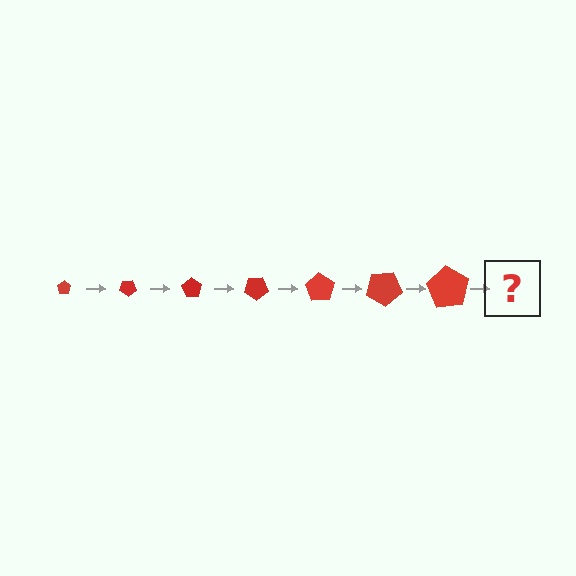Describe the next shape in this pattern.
It should be a pentagon, larger than the previous one and rotated 245 degrees from the start.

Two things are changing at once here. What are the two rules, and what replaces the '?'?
The two rules are that the pentagon grows larger each step and it rotates 35 degrees each step. The '?' should be a pentagon, larger than the previous one and rotated 245 degrees from the start.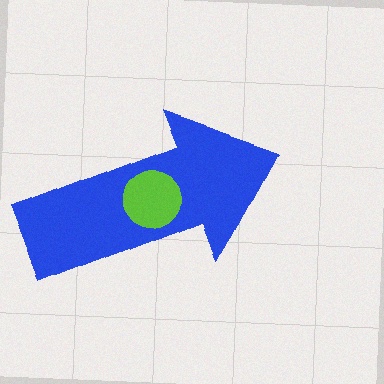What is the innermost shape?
The lime circle.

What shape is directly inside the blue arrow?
The lime circle.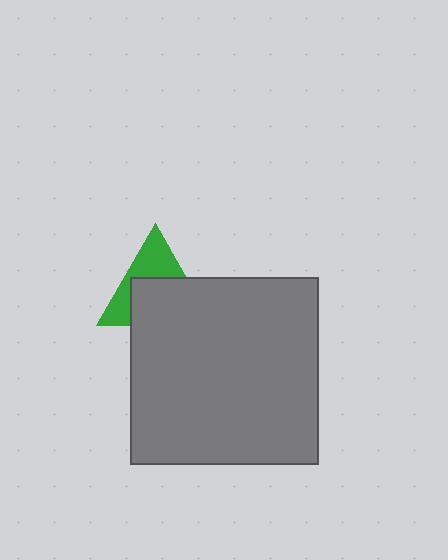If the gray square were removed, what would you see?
You would see the complete green triangle.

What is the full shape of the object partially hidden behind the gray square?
The partially hidden object is a green triangle.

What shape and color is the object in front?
The object in front is a gray square.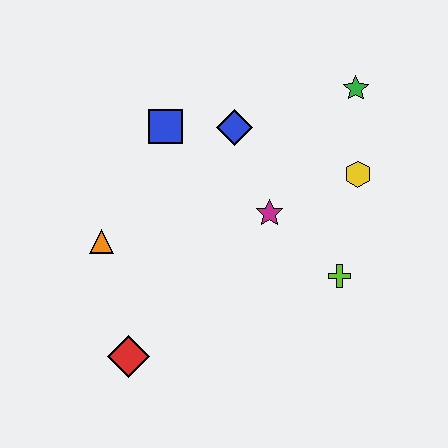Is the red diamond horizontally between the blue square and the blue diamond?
No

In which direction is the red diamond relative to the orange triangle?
The red diamond is below the orange triangle.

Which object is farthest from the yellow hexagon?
The red diamond is farthest from the yellow hexagon.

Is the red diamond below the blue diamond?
Yes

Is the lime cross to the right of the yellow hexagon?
No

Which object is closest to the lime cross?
The magenta star is closest to the lime cross.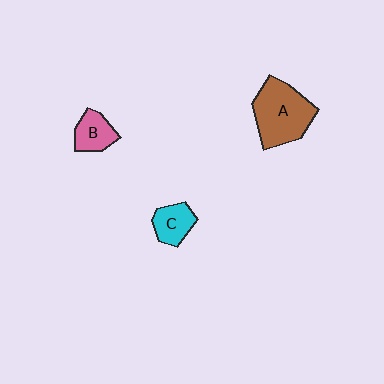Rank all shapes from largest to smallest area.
From largest to smallest: A (brown), C (cyan), B (pink).